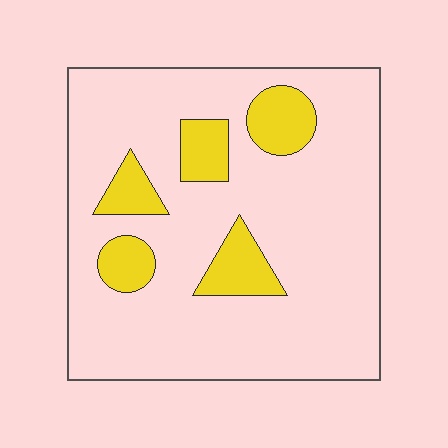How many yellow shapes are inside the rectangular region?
5.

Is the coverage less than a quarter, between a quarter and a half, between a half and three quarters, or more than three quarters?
Less than a quarter.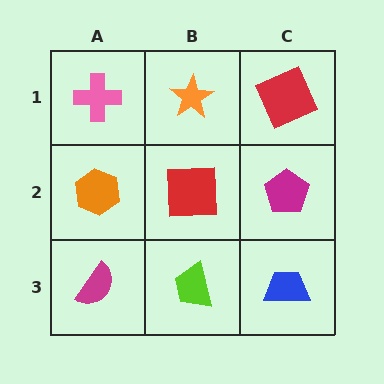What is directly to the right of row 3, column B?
A blue trapezoid.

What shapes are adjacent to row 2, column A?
A pink cross (row 1, column A), a magenta semicircle (row 3, column A), a red square (row 2, column B).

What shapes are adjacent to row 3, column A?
An orange hexagon (row 2, column A), a lime trapezoid (row 3, column B).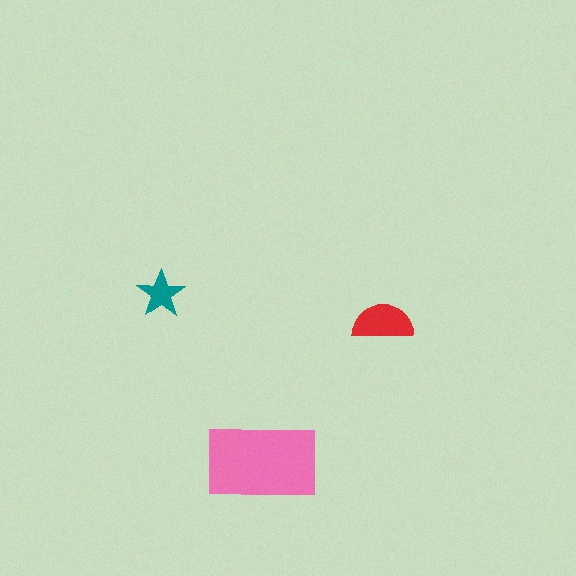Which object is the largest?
The pink rectangle.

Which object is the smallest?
The teal star.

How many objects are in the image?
There are 3 objects in the image.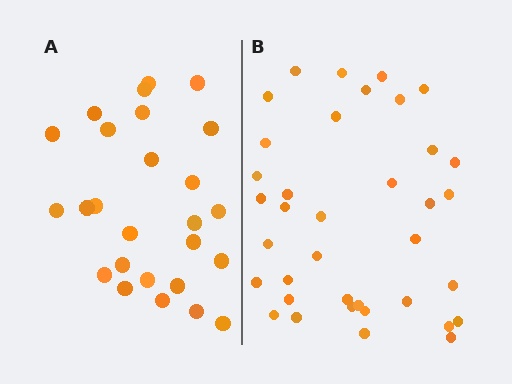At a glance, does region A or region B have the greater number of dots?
Region B (the right region) has more dots.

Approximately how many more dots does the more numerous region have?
Region B has roughly 12 or so more dots than region A.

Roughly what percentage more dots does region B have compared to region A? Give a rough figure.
About 40% more.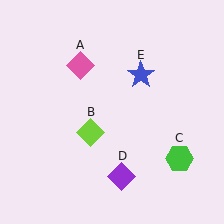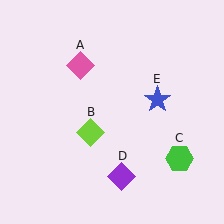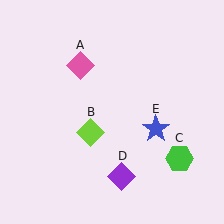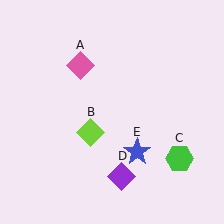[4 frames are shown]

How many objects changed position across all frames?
1 object changed position: blue star (object E).